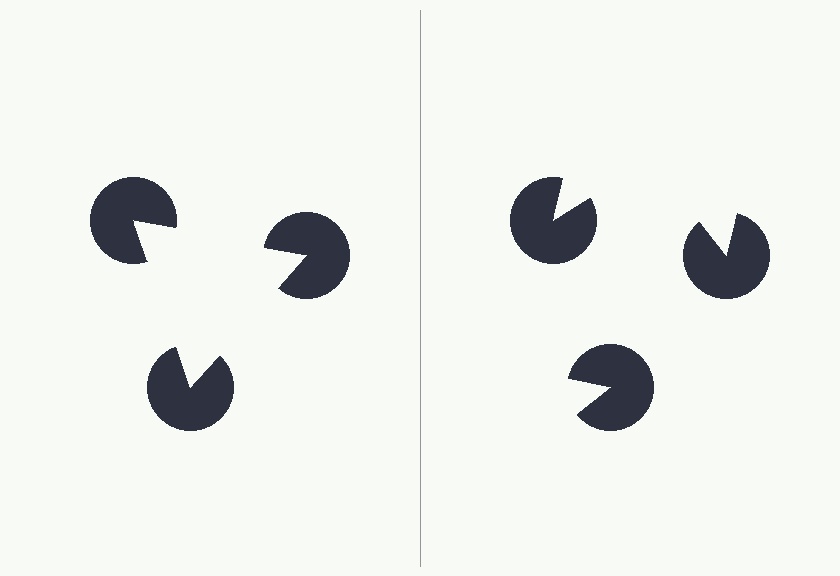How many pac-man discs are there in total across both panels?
6 — 3 on each side.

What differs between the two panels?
The pac-man discs are positioned identically on both sides; only the wedge orientations differ. On the left they align to a triangle; on the right they are misaligned.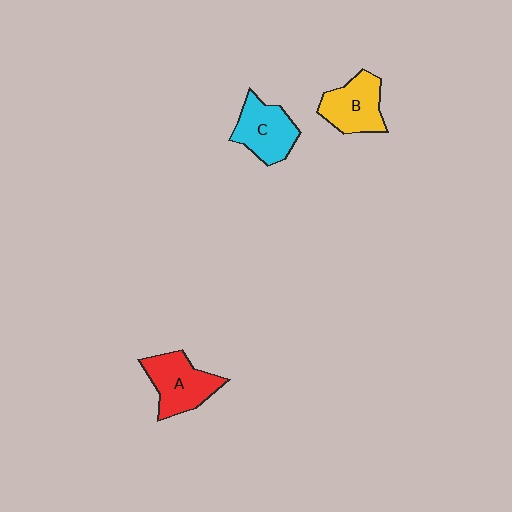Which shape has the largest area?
Shape A (red).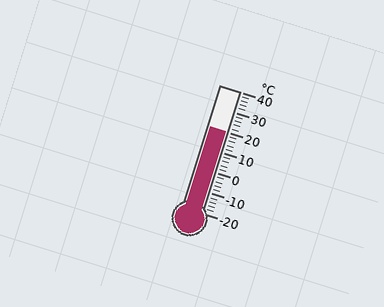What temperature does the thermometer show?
The thermometer shows approximately 20°C.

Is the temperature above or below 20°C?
The temperature is at 20°C.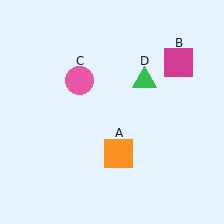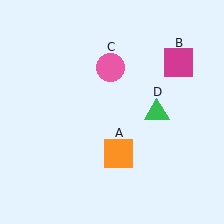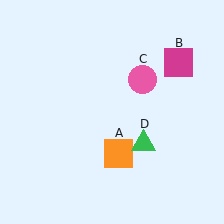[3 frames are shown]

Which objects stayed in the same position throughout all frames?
Orange square (object A) and magenta square (object B) remained stationary.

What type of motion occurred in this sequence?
The pink circle (object C), green triangle (object D) rotated clockwise around the center of the scene.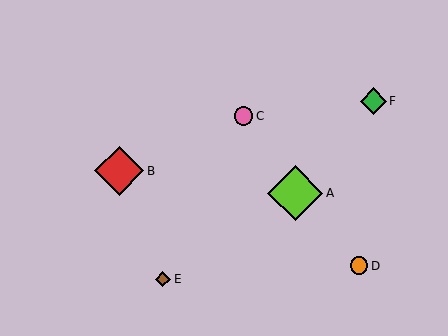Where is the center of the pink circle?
The center of the pink circle is at (244, 116).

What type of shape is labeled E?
Shape E is a brown diamond.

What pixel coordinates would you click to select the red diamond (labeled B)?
Click at (119, 171) to select the red diamond B.